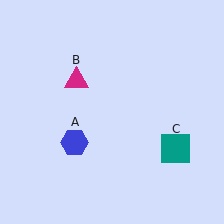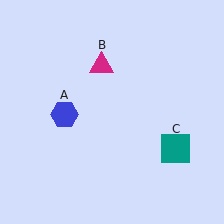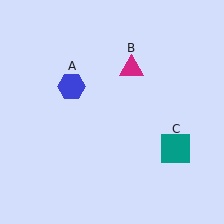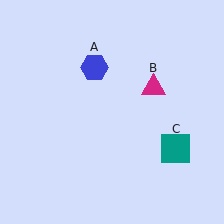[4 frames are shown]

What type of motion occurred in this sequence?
The blue hexagon (object A), magenta triangle (object B) rotated clockwise around the center of the scene.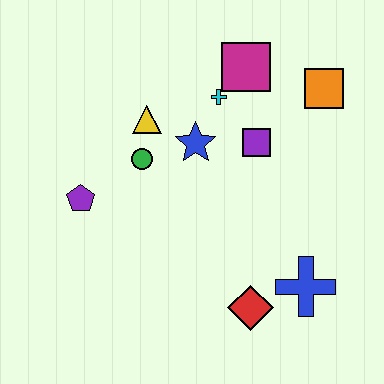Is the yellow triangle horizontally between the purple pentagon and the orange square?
Yes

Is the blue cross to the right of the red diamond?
Yes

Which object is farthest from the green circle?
The blue cross is farthest from the green circle.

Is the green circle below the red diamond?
No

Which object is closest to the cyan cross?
The magenta square is closest to the cyan cross.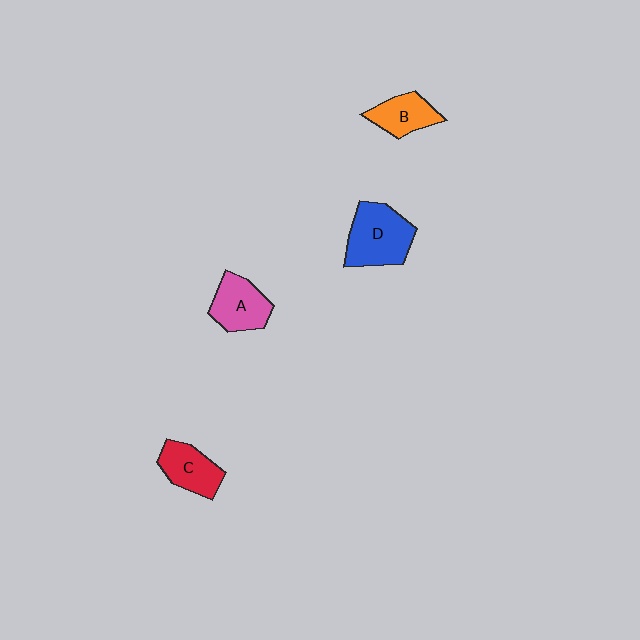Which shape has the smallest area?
Shape B (orange).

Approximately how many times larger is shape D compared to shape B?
Approximately 1.6 times.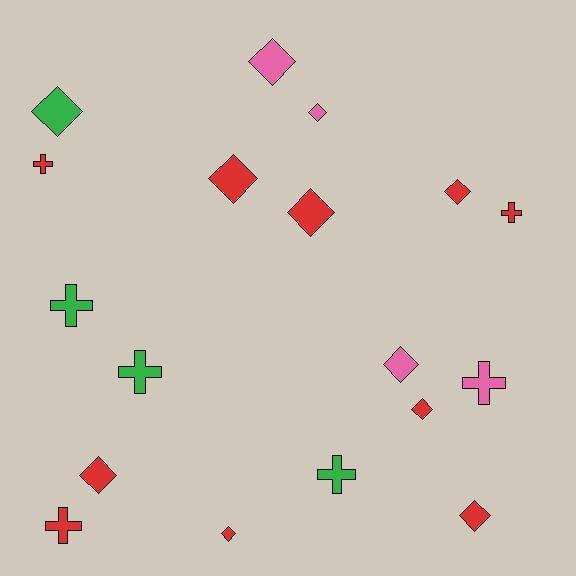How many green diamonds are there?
There is 1 green diamond.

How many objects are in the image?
There are 18 objects.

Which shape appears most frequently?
Diamond, with 11 objects.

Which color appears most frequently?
Red, with 10 objects.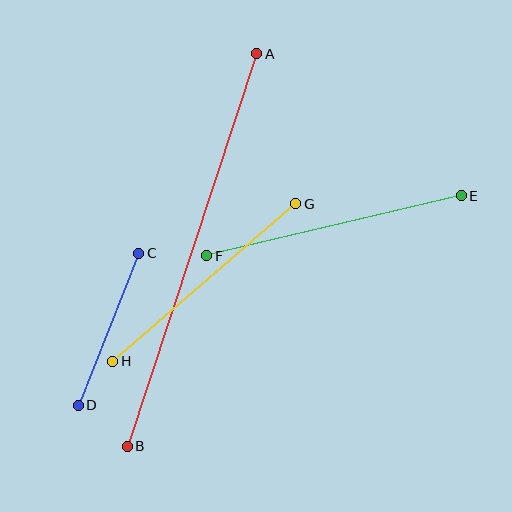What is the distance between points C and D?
The distance is approximately 164 pixels.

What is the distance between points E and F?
The distance is approximately 261 pixels.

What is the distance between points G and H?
The distance is approximately 242 pixels.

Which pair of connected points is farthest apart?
Points A and B are farthest apart.